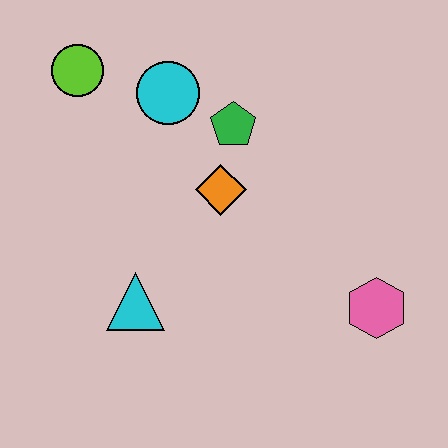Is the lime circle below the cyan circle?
No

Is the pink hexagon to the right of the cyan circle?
Yes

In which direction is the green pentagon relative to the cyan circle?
The green pentagon is to the right of the cyan circle.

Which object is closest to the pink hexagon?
The orange diamond is closest to the pink hexagon.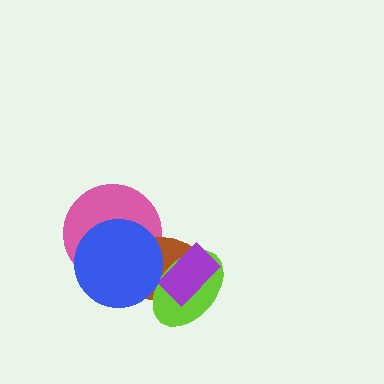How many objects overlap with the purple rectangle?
2 objects overlap with the purple rectangle.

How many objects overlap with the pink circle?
2 objects overlap with the pink circle.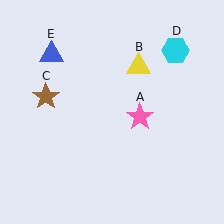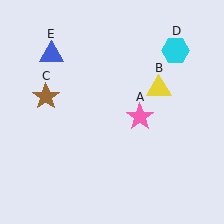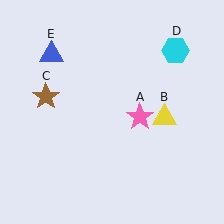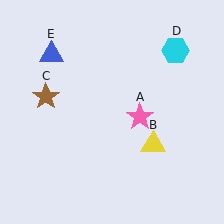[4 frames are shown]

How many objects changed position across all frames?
1 object changed position: yellow triangle (object B).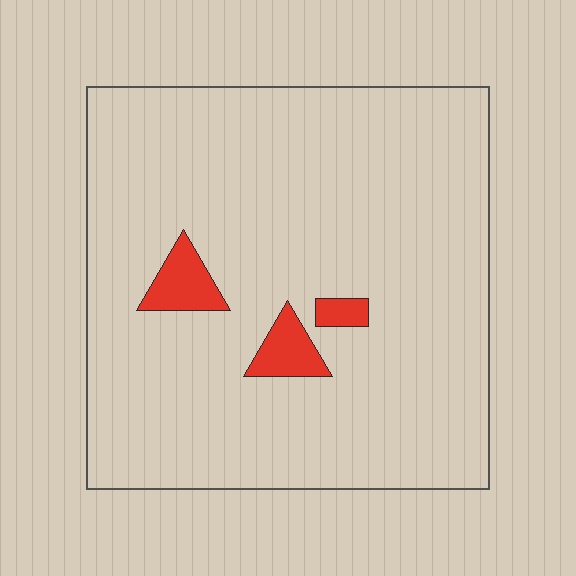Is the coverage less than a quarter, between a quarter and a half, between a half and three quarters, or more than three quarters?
Less than a quarter.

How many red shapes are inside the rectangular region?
3.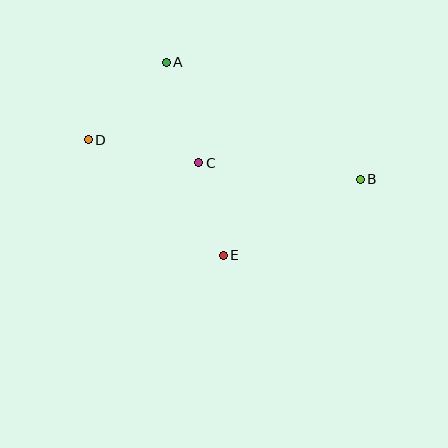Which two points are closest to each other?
Points C and E are closest to each other.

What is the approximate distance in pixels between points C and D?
The distance between C and D is approximately 113 pixels.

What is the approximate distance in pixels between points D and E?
The distance between D and E is approximately 178 pixels.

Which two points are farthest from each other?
Points B and D are farthest from each other.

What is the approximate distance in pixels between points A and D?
The distance between A and D is approximately 110 pixels.